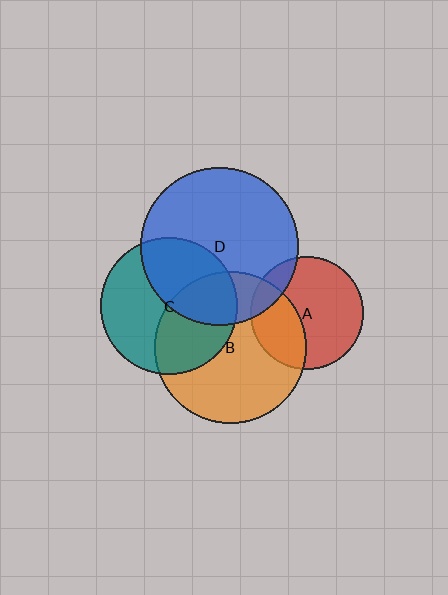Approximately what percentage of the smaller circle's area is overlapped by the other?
Approximately 25%.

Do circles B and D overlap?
Yes.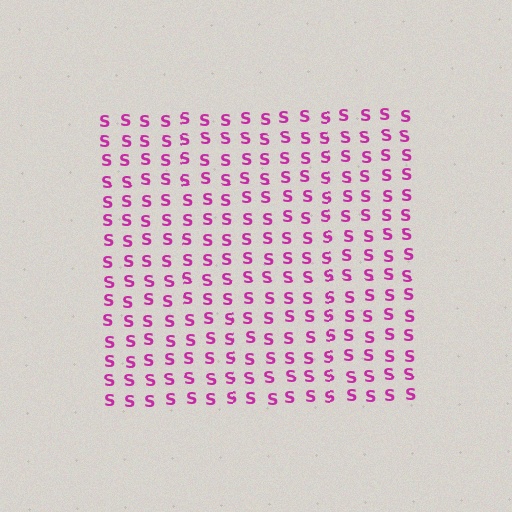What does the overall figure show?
The overall figure shows a square.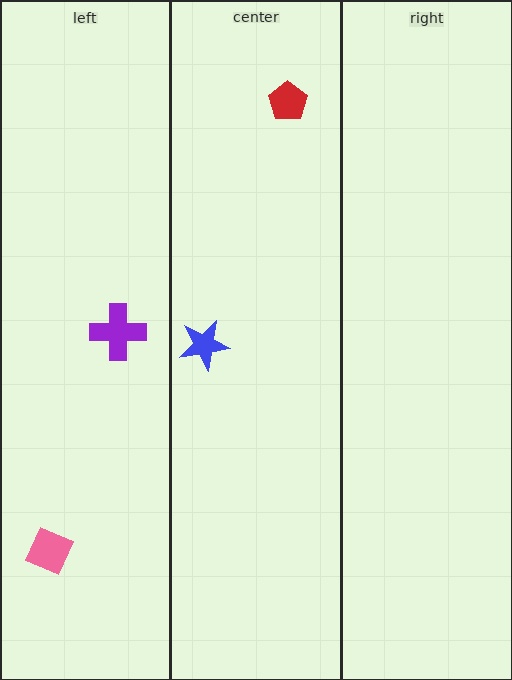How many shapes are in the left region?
2.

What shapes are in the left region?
The purple cross, the pink diamond.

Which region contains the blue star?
The center region.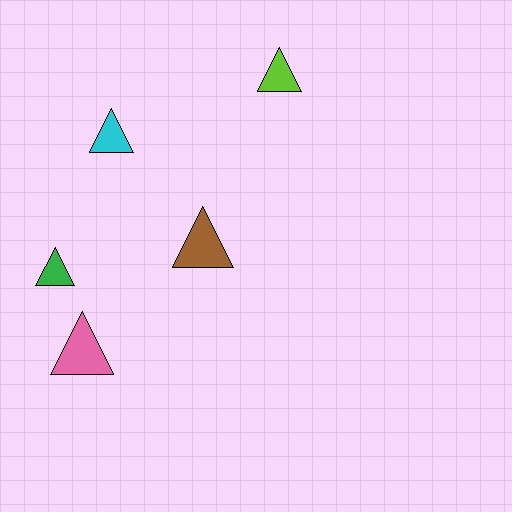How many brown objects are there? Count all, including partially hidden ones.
There is 1 brown object.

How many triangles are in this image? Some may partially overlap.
There are 5 triangles.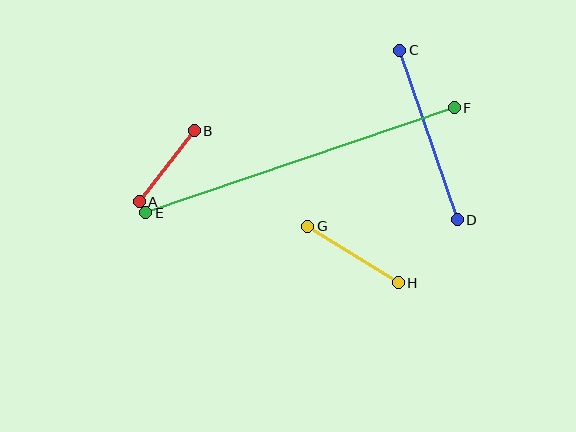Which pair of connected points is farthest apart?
Points E and F are farthest apart.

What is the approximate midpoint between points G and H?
The midpoint is at approximately (353, 255) pixels.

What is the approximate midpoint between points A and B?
The midpoint is at approximately (167, 166) pixels.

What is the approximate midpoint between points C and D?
The midpoint is at approximately (428, 135) pixels.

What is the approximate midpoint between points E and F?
The midpoint is at approximately (300, 160) pixels.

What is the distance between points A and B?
The distance is approximately 90 pixels.